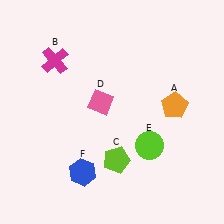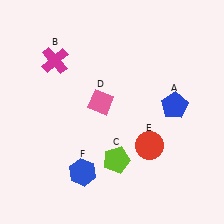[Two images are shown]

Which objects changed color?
A changed from orange to blue. E changed from lime to red.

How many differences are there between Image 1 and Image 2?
There are 2 differences between the two images.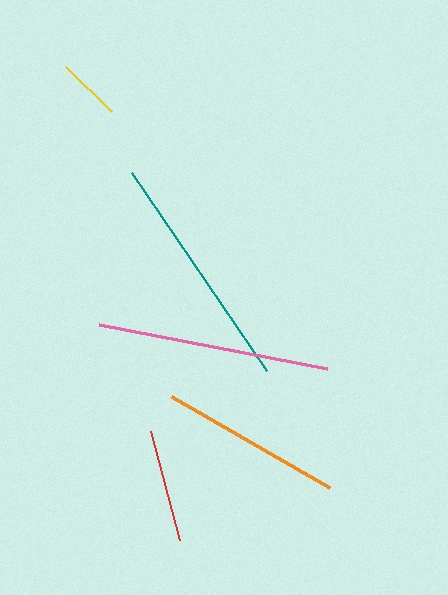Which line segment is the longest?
The teal line is the longest at approximately 239 pixels.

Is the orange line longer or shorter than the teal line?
The teal line is longer than the orange line.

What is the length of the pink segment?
The pink segment is approximately 232 pixels long.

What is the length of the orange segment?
The orange segment is approximately 182 pixels long.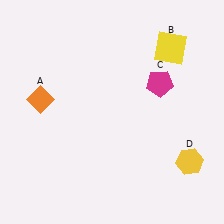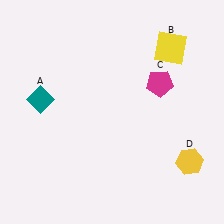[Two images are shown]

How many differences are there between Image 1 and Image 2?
There is 1 difference between the two images.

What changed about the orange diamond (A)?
In Image 1, A is orange. In Image 2, it changed to teal.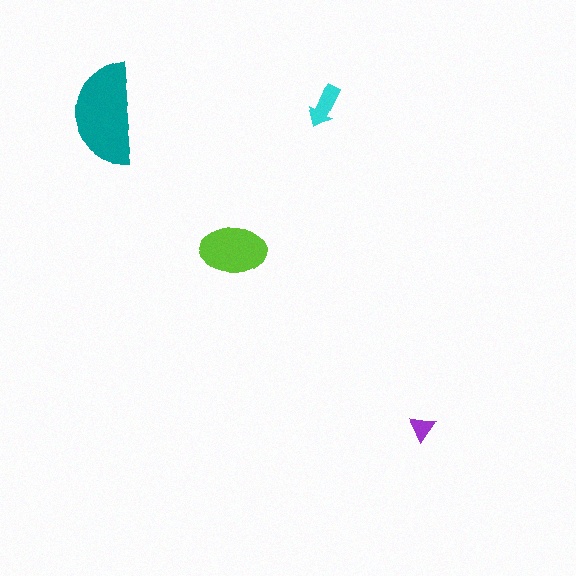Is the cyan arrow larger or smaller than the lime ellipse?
Smaller.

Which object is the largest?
The teal semicircle.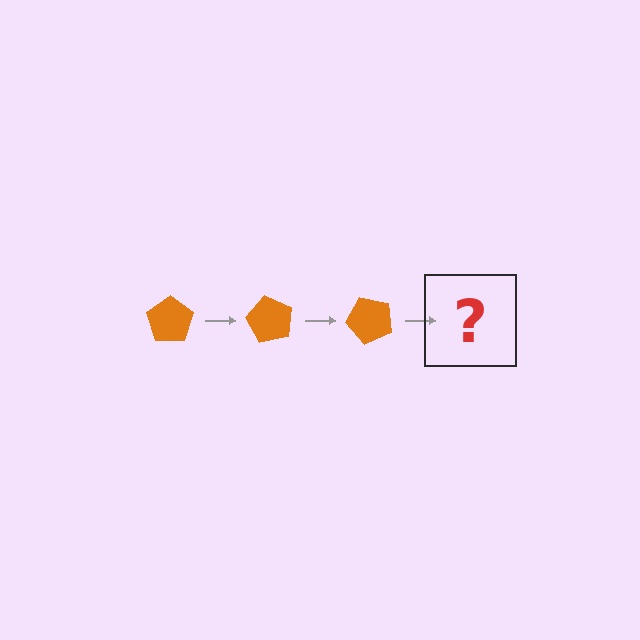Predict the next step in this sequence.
The next step is an orange pentagon rotated 180 degrees.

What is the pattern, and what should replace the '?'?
The pattern is that the pentagon rotates 60 degrees each step. The '?' should be an orange pentagon rotated 180 degrees.